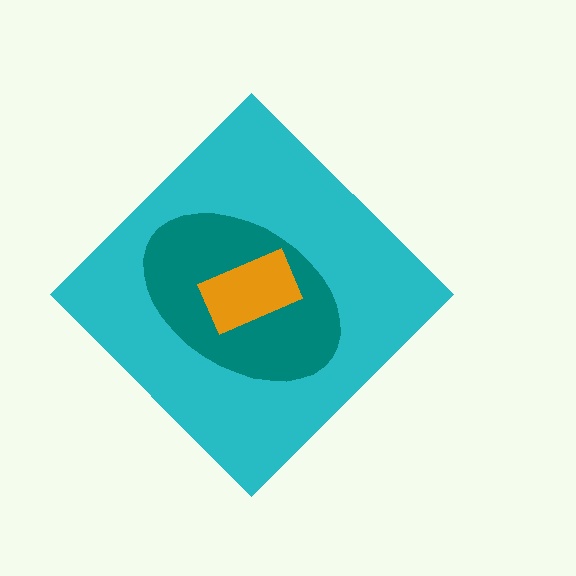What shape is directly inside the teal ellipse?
The orange rectangle.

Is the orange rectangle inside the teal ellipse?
Yes.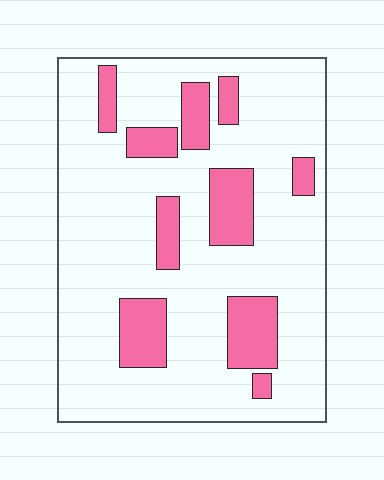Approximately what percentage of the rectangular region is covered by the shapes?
Approximately 20%.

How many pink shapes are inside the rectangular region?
10.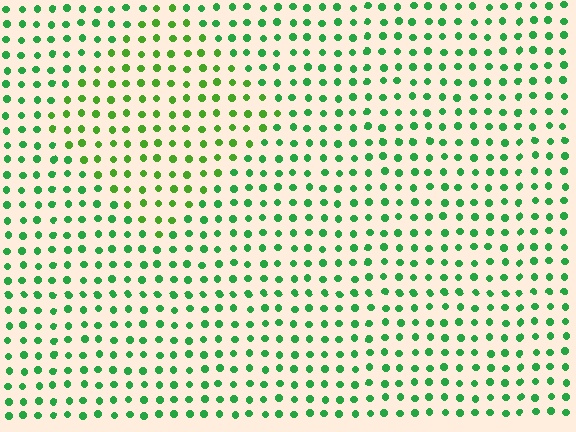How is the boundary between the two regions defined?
The boundary is defined purely by a slight shift in hue (about 28 degrees). Spacing, size, and orientation are identical on both sides.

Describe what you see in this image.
The image is filled with small green elements in a uniform arrangement. A diamond-shaped region is visible where the elements are tinted to a slightly different hue, forming a subtle color boundary.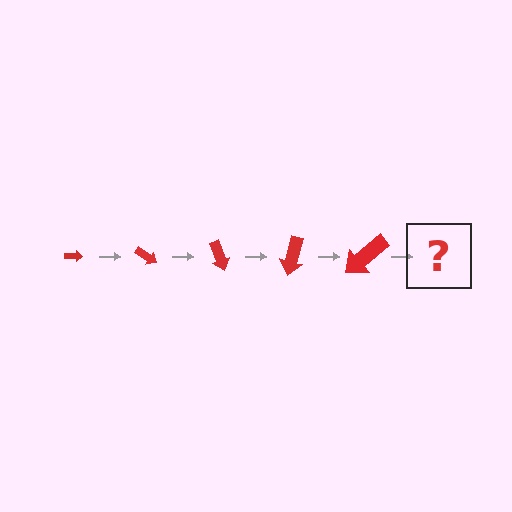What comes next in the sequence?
The next element should be an arrow, larger than the previous one and rotated 175 degrees from the start.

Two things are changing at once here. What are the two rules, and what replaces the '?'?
The two rules are that the arrow grows larger each step and it rotates 35 degrees each step. The '?' should be an arrow, larger than the previous one and rotated 175 degrees from the start.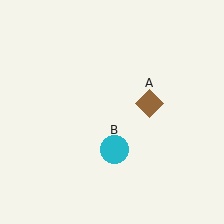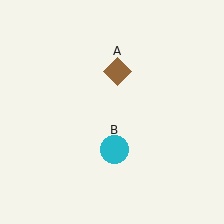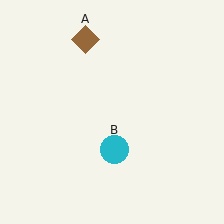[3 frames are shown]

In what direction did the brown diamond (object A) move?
The brown diamond (object A) moved up and to the left.